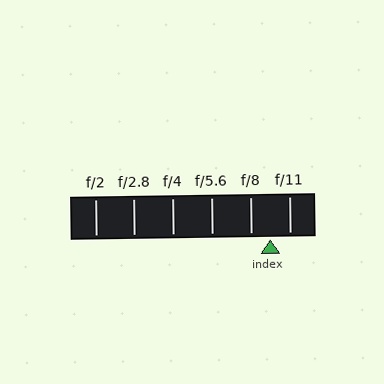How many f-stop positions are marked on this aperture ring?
There are 6 f-stop positions marked.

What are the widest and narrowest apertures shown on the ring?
The widest aperture shown is f/2 and the narrowest is f/11.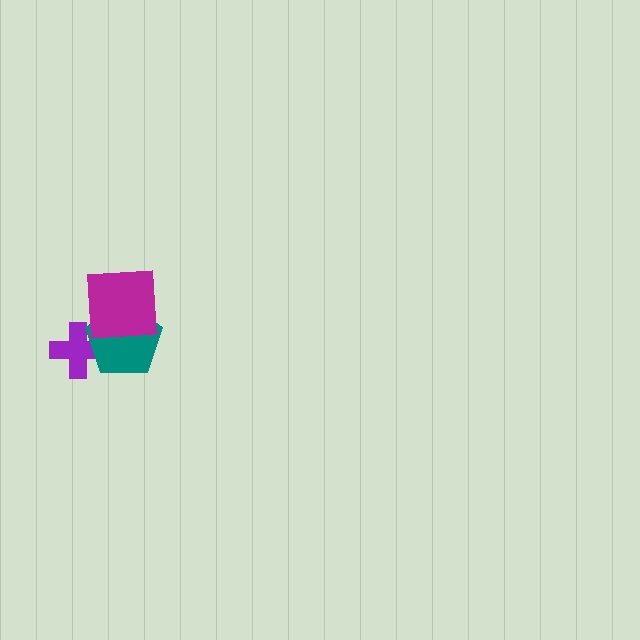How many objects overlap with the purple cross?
2 objects overlap with the purple cross.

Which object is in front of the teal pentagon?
The magenta square is in front of the teal pentagon.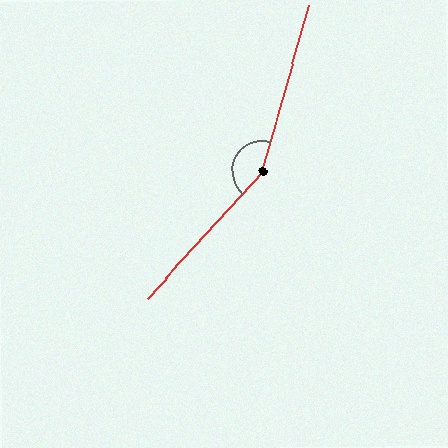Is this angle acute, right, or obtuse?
It is obtuse.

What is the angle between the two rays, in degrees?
Approximately 154 degrees.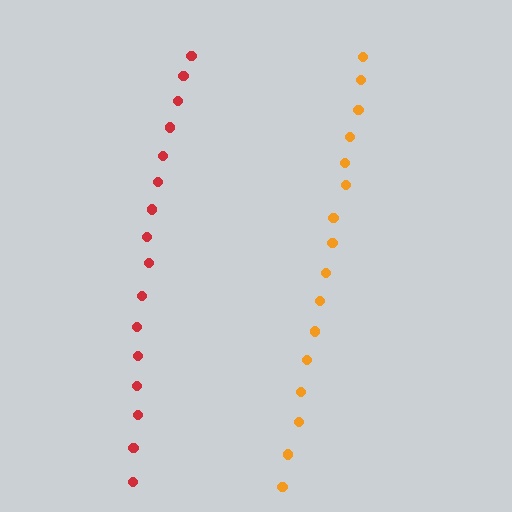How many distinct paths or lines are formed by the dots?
There are 2 distinct paths.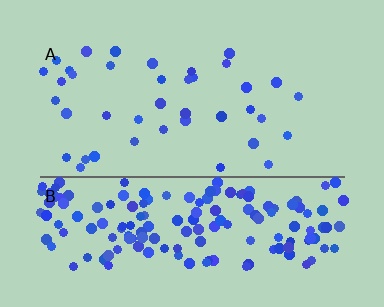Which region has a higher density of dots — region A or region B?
B (the bottom).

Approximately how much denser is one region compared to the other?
Approximately 4.6× — region B over region A.